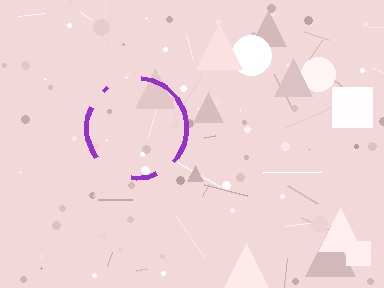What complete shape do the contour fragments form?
The contour fragments form a circle.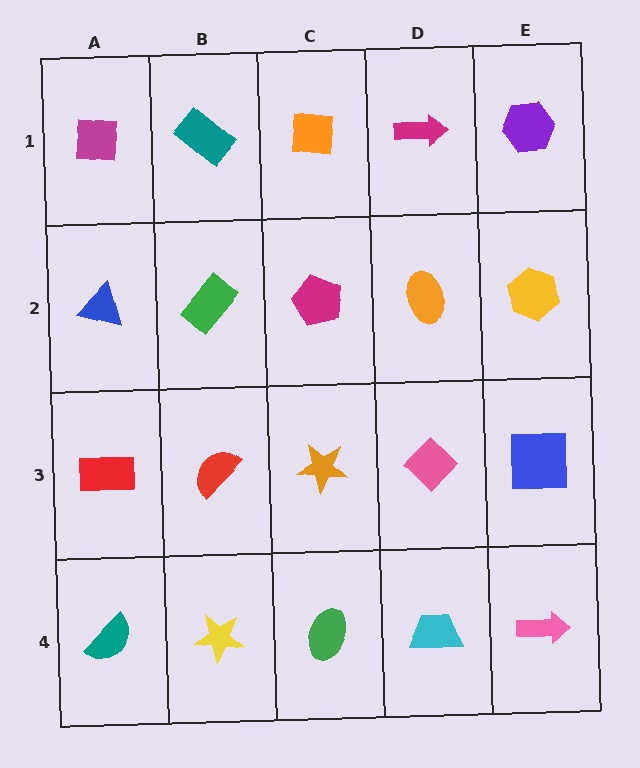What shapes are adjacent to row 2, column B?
A teal rectangle (row 1, column B), a red semicircle (row 3, column B), a blue triangle (row 2, column A), a magenta pentagon (row 2, column C).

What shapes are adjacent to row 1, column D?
An orange ellipse (row 2, column D), an orange square (row 1, column C), a purple hexagon (row 1, column E).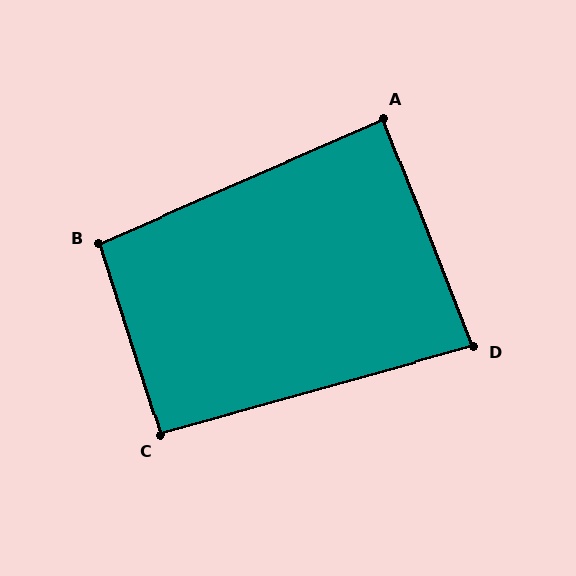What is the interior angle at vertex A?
Approximately 88 degrees (approximately right).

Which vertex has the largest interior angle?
B, at approximately 96 degrees.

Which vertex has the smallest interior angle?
D, at approximately 84 degrees.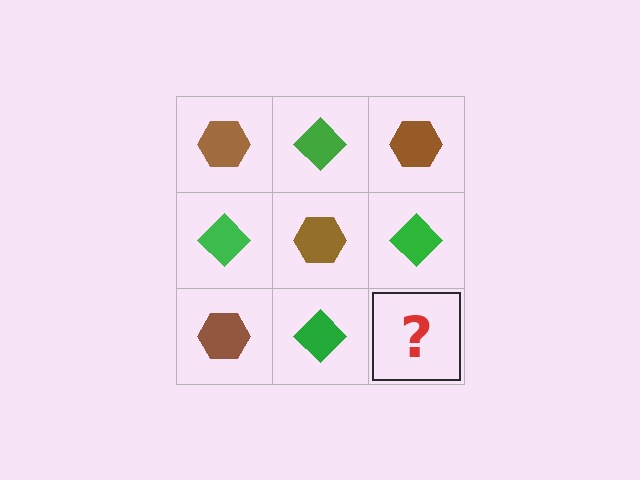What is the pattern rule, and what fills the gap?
The rule is that it alternates brown hexagon and green diamond in a checkerboard pattern. The gap should be filled with a brown hexagon.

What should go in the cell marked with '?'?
The missing cell should contain a brown hexagon.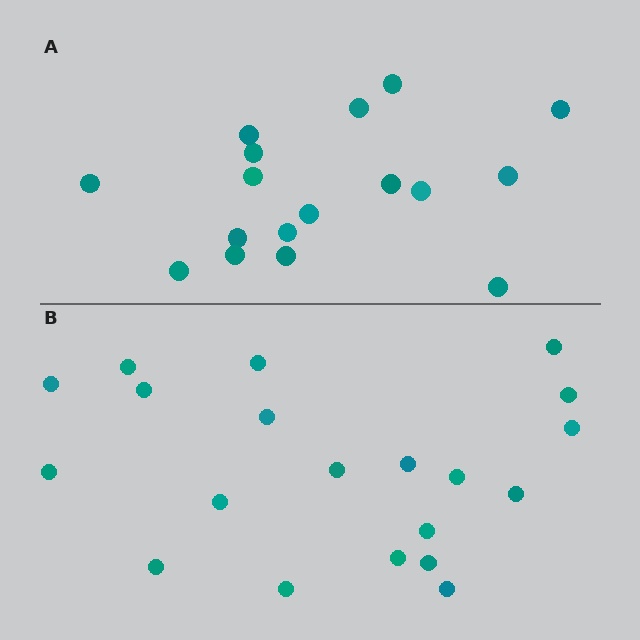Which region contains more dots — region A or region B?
Region B (the bottom region) has more dots.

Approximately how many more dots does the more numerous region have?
Region B has just a few more — roughly 2 or 3 more dots than region A.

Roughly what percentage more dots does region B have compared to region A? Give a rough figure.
About 20% more.